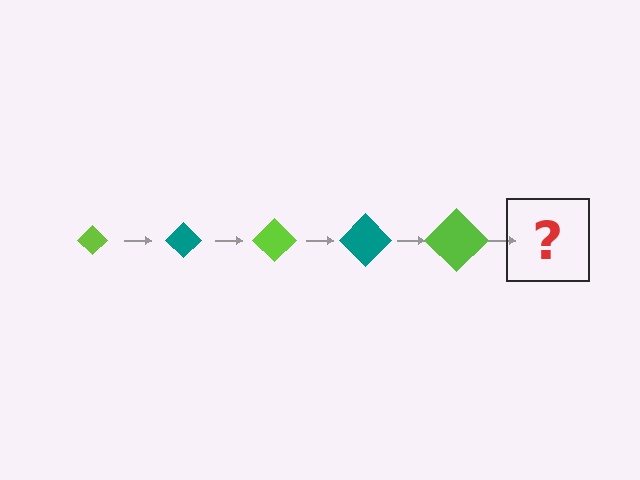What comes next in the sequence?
The next element should be a teal diamond, larger than the previous one.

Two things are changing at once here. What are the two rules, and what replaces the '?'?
The two rules are that the diamond grows larger each step and the color cycles through lime and teal. The '?' should be a teal diamond, larger than the previous one.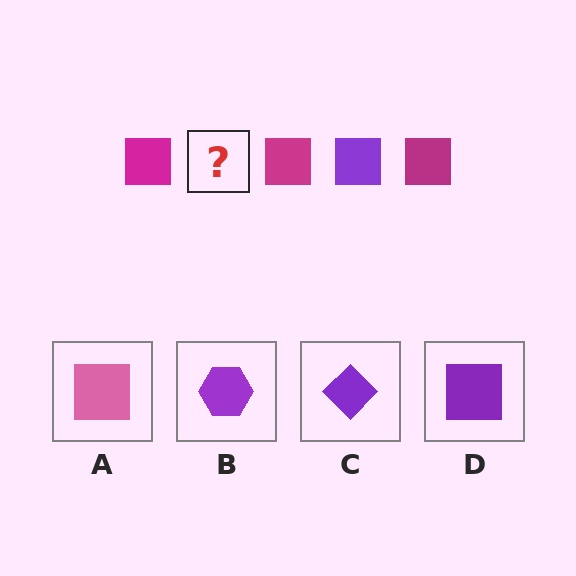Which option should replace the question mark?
Option D.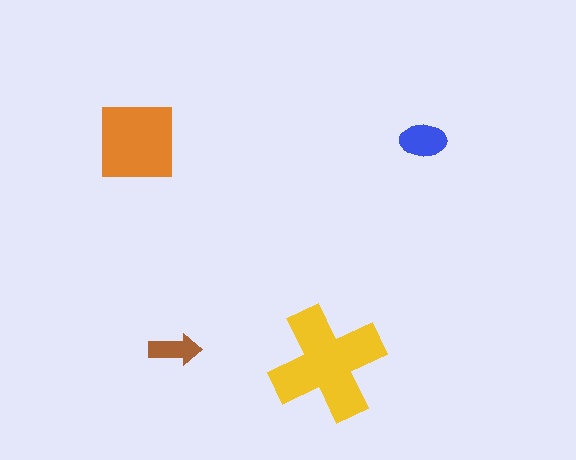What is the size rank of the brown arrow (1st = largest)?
4th.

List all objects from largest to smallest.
The yellow cross, the orange square, the blue ellipse, the brown arrow.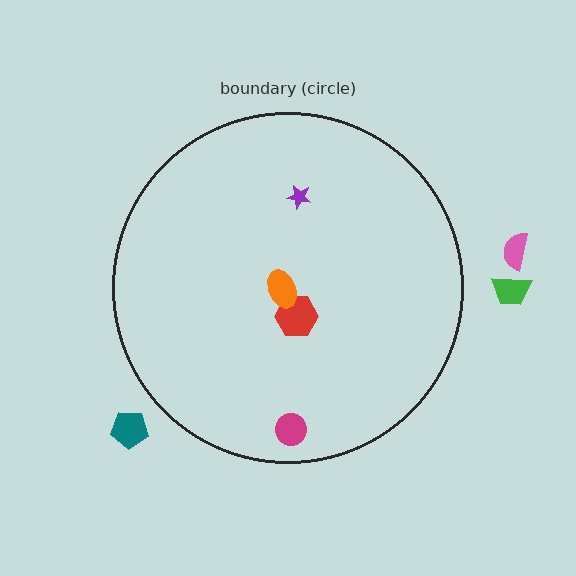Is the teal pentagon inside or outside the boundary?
Outside.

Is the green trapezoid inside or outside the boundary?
Outside.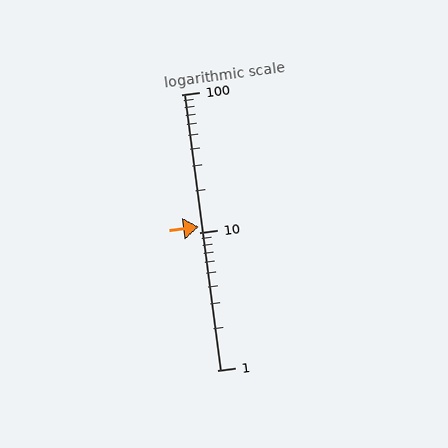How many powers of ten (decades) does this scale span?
The scale spans 2 decades, from 1 to 100.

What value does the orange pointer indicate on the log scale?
The pointer indicates approximately 11.